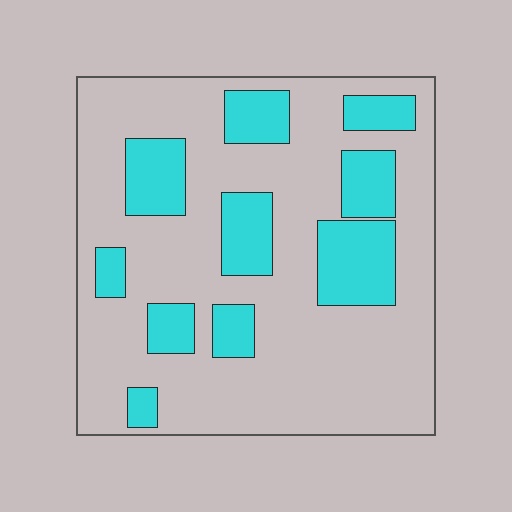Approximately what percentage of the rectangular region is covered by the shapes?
Approximately 25%.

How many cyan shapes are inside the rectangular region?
10.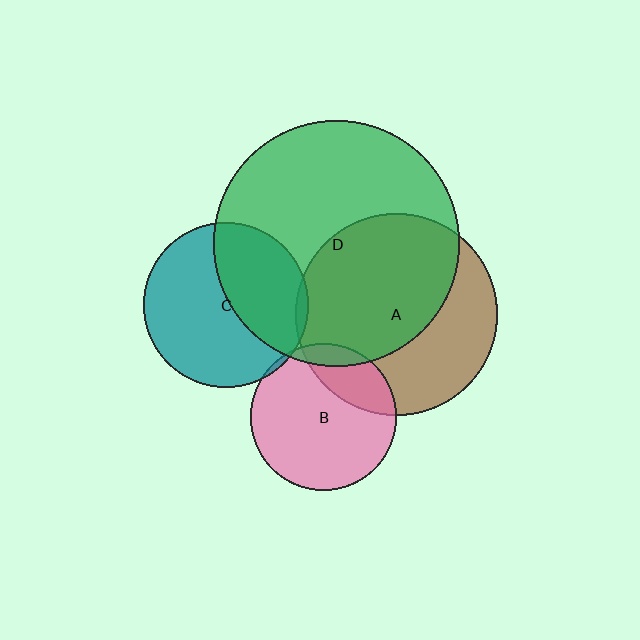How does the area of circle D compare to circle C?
Approximately 2.2 times.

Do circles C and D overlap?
Yes.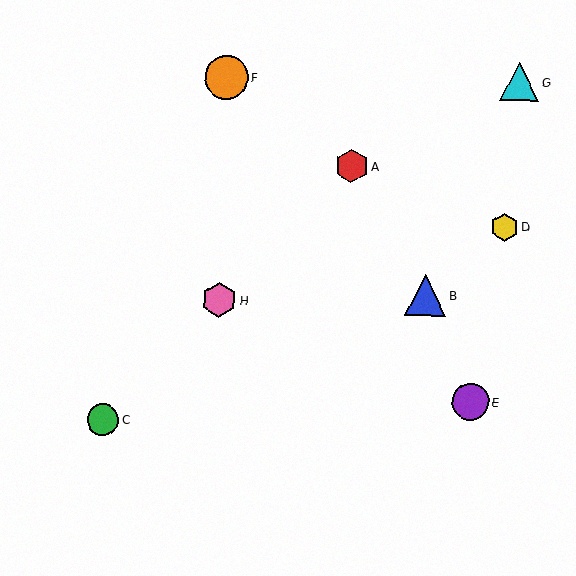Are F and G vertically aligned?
No, F is at x≈226 and G is at x≈519.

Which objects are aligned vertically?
Objects F, H are aligned vertically.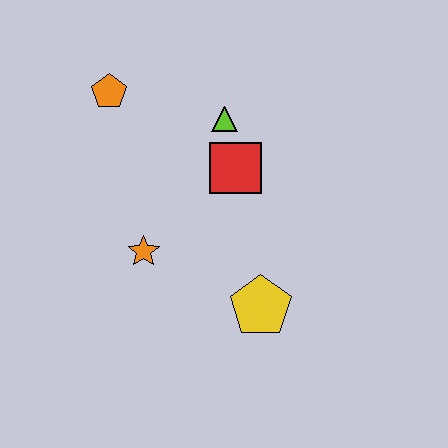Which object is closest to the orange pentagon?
The lime triangle is closest to the orange pentagon.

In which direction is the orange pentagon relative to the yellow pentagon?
The orange pentagon is above the yellow pentagon.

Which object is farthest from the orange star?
The orange pentagon is farthest from the orange star.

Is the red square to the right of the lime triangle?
Yes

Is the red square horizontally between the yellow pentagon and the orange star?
Yes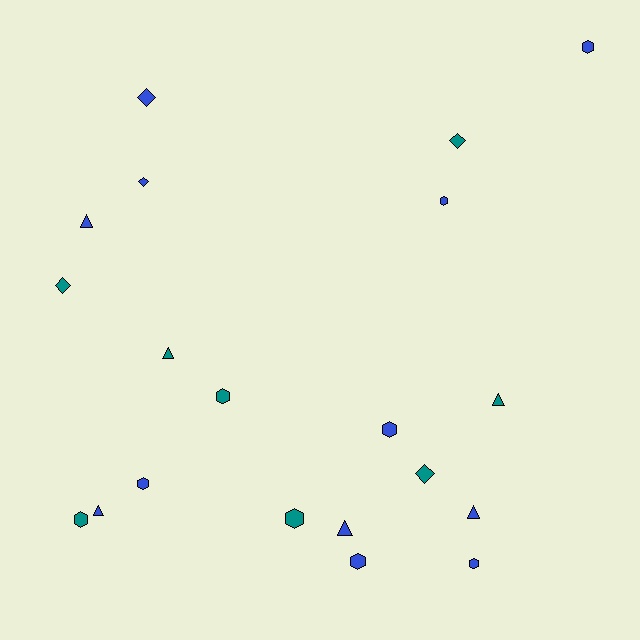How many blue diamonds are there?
There are 2 blue diamonds.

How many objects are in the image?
There are 20 objects.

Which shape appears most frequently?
Hexagon, with 9 objects.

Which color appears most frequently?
Blue, with 12 objects.